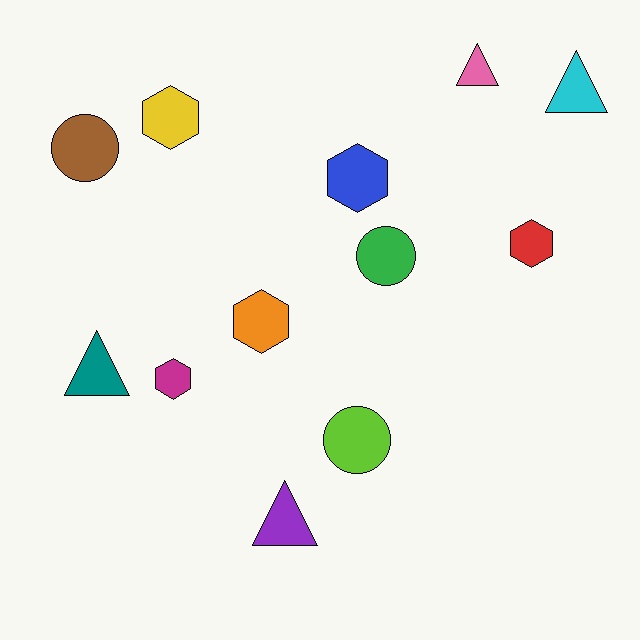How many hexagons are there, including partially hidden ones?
There are 5 hexagons.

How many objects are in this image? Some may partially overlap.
There are 12 objects.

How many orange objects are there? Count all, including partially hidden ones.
There is 1 orange object.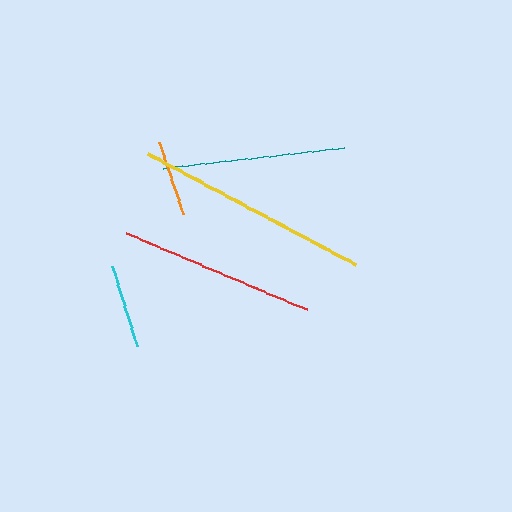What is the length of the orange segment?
The orange segment is approximately 75 pixels long.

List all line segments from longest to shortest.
From longest to shortest: yellow, red, teal, cyan, orange.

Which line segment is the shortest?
The orange line is the shortest at approximately 75 pixels.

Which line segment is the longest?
The yellow line is the longest at approximately 236 pixels.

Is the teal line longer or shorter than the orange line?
The teal line is longer than the orange line.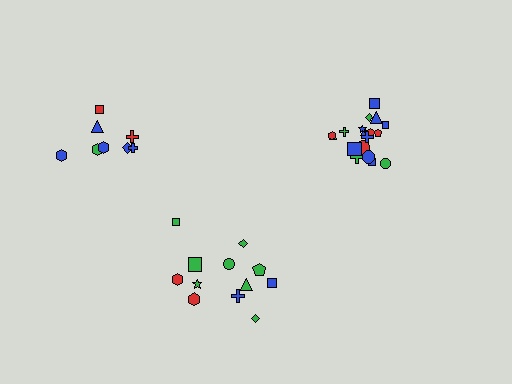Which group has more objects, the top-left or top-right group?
The top-right group.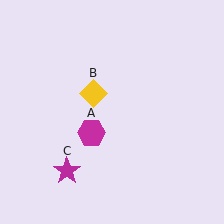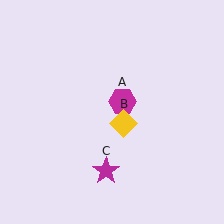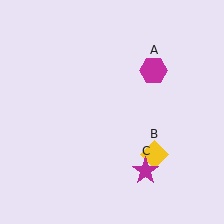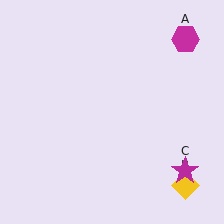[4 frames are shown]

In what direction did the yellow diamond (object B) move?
The yellow diamond (object B) moved down and to the right.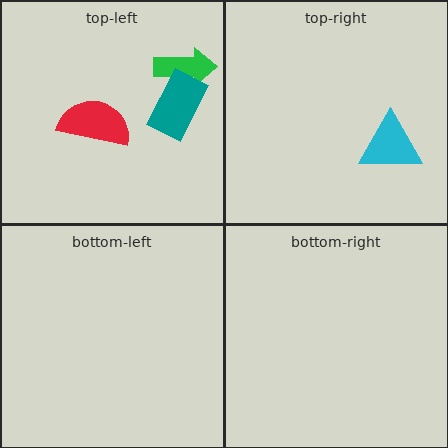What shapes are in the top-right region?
The cyan triangle.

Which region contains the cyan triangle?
The top-right region.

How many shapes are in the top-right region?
1.